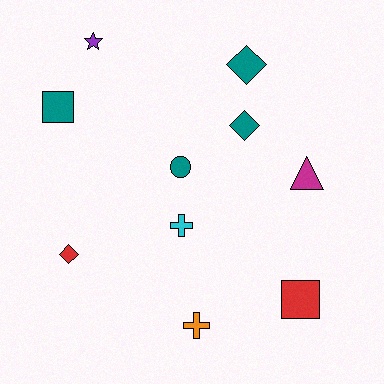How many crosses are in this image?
There are 2 crosses.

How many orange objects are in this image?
There is 1 orange object.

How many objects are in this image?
There are 10 objects.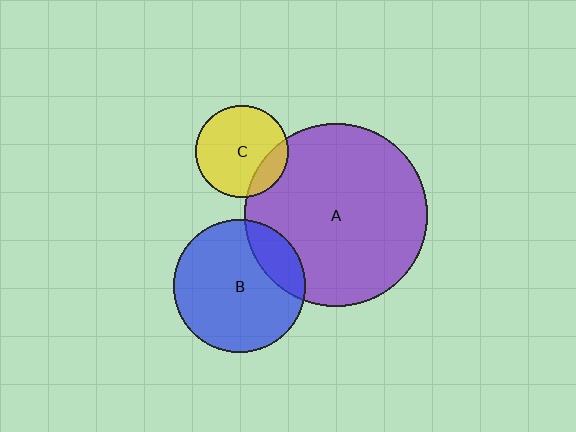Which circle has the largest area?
Circle A (purple).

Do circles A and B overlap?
Yes.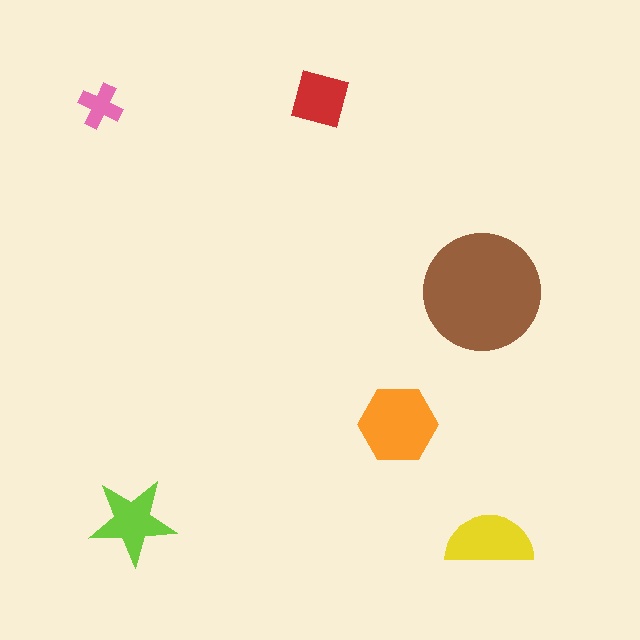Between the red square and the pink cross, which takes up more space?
The red square.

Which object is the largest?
The brown circle.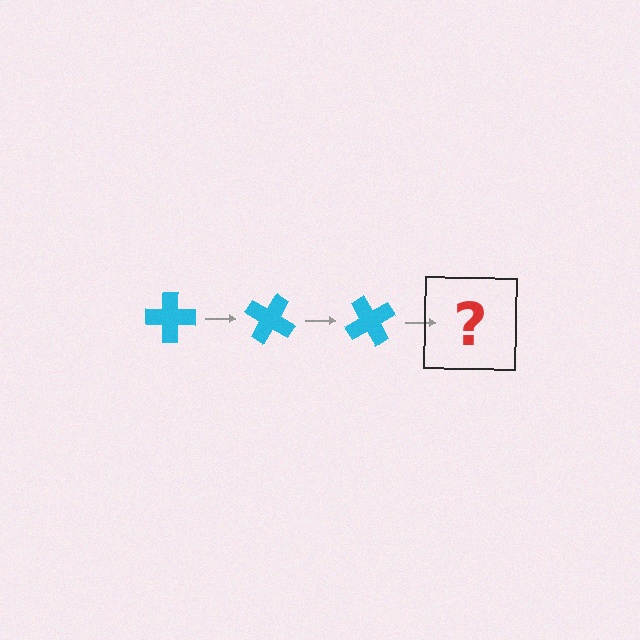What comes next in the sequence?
The next element should be a cyan cross rotated 90 degrees.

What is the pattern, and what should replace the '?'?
The pattern is that the cross rotates 30 degrees each step. The '?' should be a cyan cross rotated 90 degrees.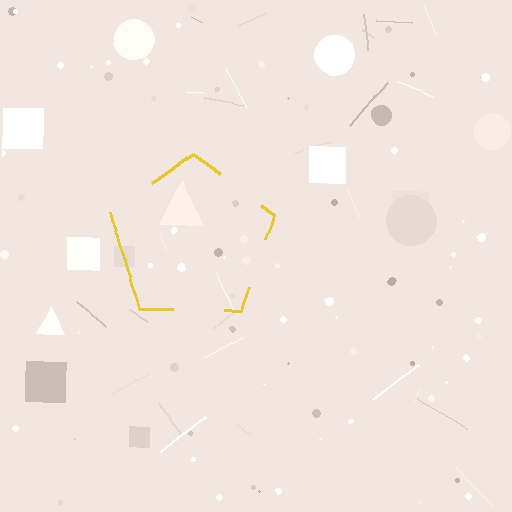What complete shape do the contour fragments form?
The contour fragments form a pentagon.